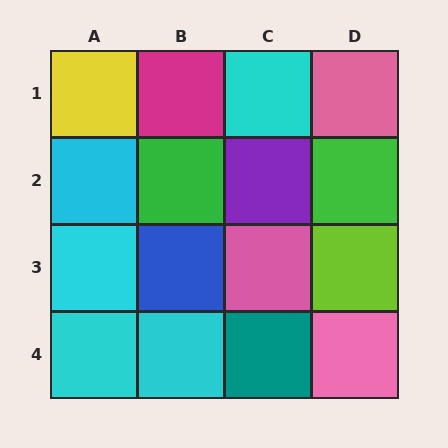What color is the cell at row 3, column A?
Cyan.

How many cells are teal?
1 cell is teal.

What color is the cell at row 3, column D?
Lime.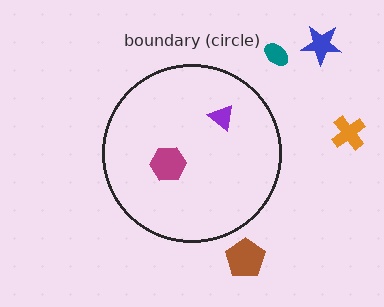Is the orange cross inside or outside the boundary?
Outside.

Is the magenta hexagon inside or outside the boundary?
Inside.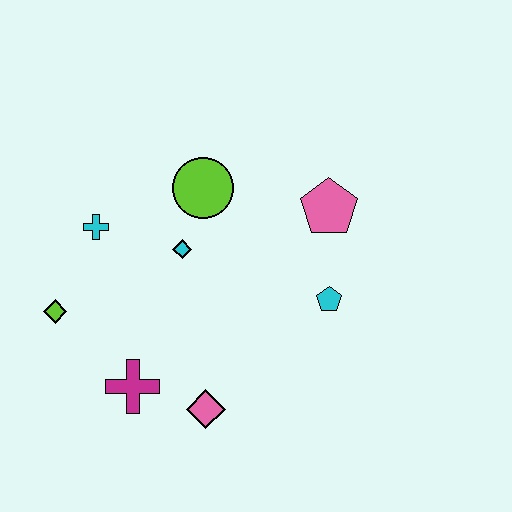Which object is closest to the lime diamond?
The cyan cross is closest to the lime diamond.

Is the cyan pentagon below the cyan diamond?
Yes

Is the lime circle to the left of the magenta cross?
No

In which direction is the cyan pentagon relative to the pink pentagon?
The cyan pentagon is below the pink pentagon.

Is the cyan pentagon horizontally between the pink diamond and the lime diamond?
No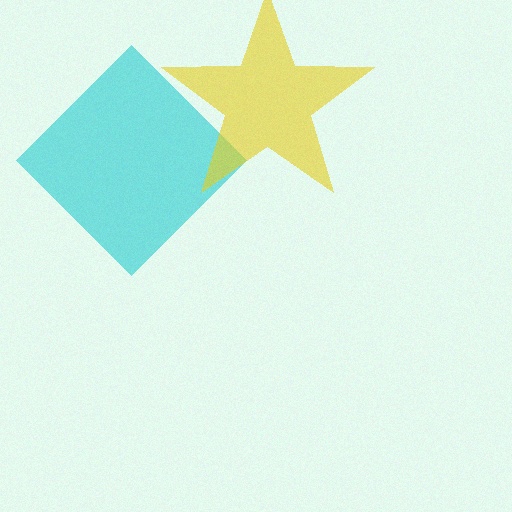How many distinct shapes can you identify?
There are 2 distinct shapes: a cyan diamond, a yellow star.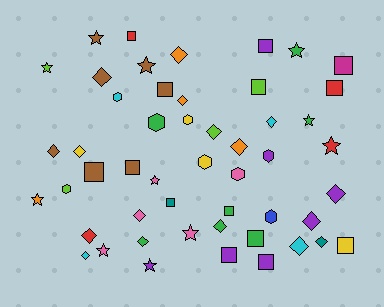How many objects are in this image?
There are 50 objects.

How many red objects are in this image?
There are 4 red objects.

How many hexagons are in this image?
There are 8 hexagons.